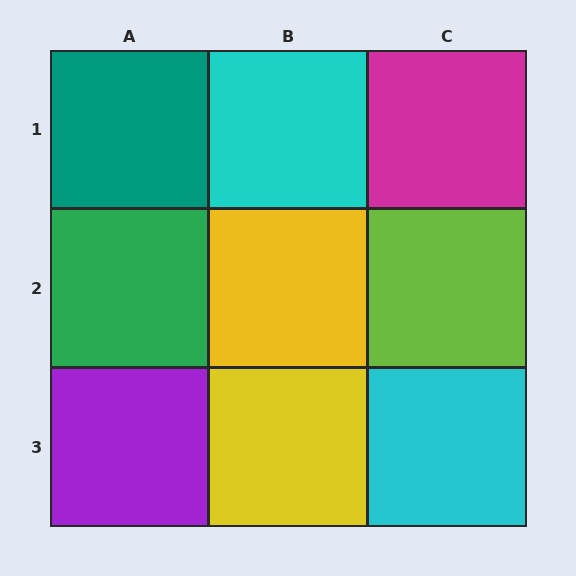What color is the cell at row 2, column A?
Green.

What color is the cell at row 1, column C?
Magenta.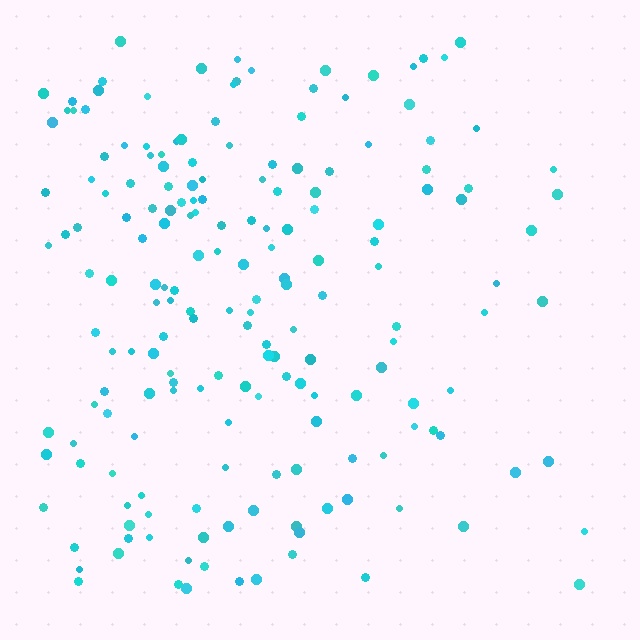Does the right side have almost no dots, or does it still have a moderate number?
Still a moderate number, just noticeably fewer than the left.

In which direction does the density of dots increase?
From right to left, with the left side densest.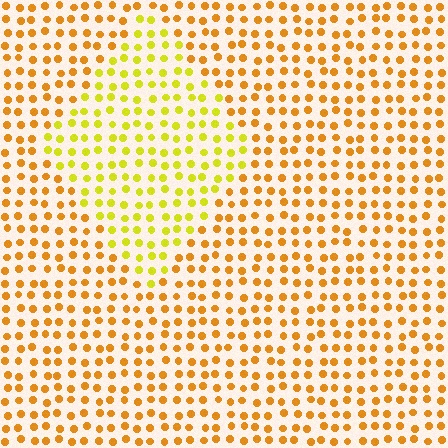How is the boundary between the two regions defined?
The boundary is defined purely by a slight shift in hue (about 31 degrees). Spacing, size, and orientation are identical on both sides.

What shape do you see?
I see a diamond.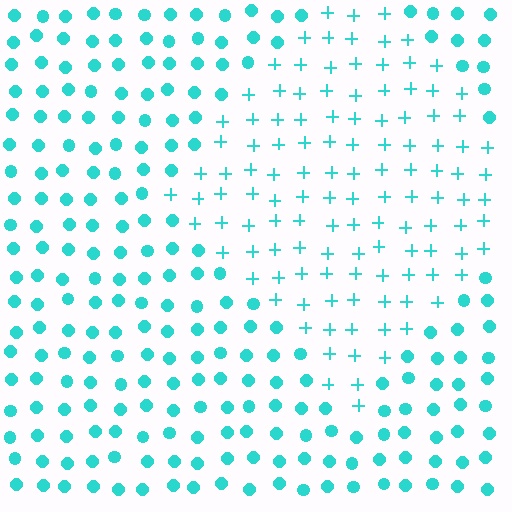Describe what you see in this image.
The image is filled with small cyan elements arranged in a uniform grid. A diamond-shaped region contains plus signs, while the surrounding area contains circles. The boundary is defined purely by the change in element shape.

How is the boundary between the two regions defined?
The boundary is defined by a change in element shape: plus signs inside vs. circles outside. All elements share the same color and spacing.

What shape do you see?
I see a diamond.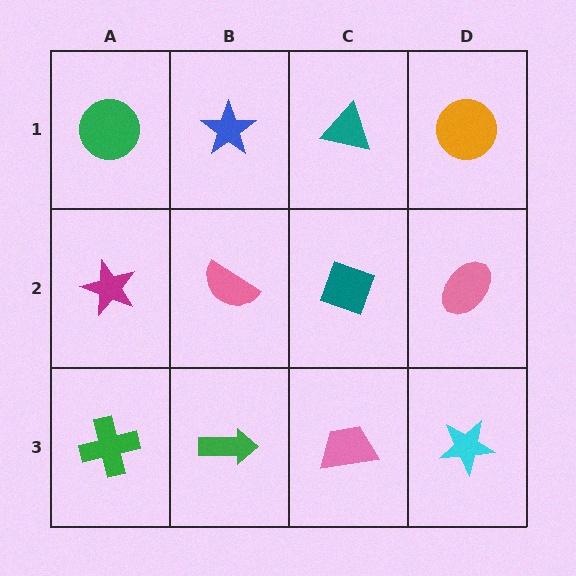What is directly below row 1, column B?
A pink semicircle.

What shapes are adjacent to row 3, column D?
A pink ellipse (row 2, column D), a pink trapezoid (row 3, column C).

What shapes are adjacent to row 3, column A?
A magenta star (row 2, column A), a green arrow (row 3, column B).